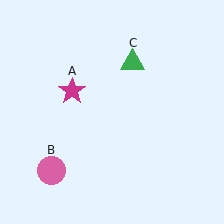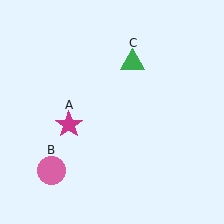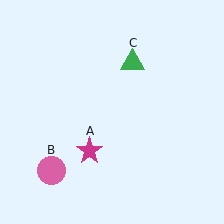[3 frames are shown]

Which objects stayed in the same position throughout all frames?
Pink circle (object B) and green triangle (object C) remained stationary.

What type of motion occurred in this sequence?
The magenta star (object A) rotated counterclockwise around the center of the scene.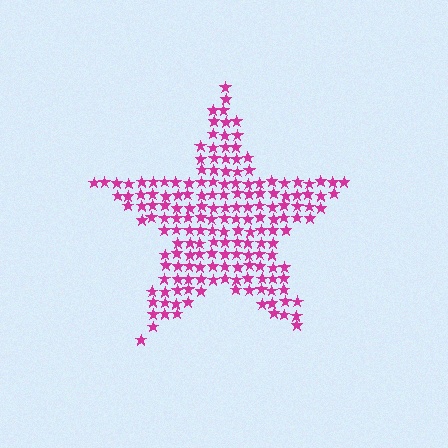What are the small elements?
The small elements are stars.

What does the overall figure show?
The overall figure shows a star.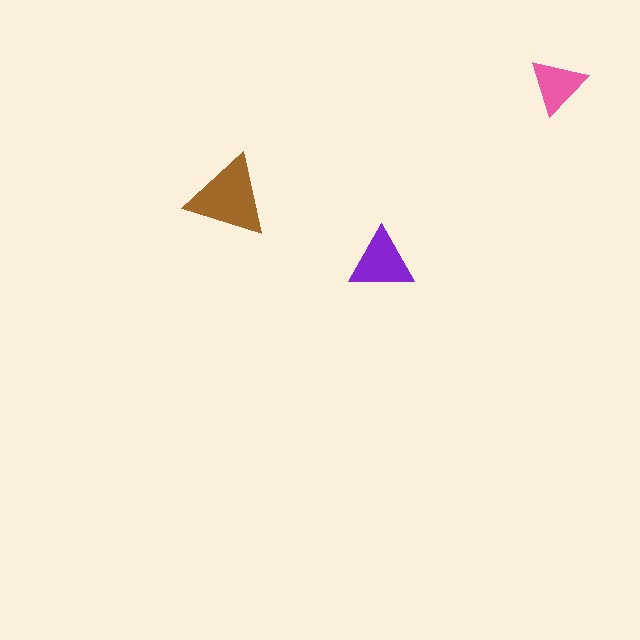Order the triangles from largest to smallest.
the brown one, the purple one, the pink one.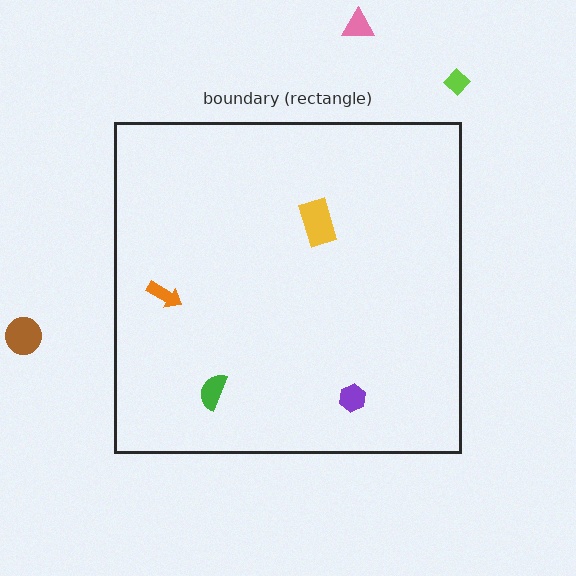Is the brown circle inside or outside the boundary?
Outside.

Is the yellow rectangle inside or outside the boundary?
Inside.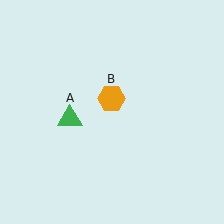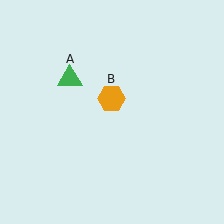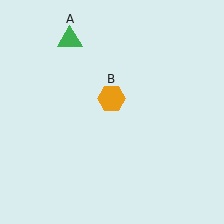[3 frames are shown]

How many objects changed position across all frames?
1 object changed position: green triangle (object A).